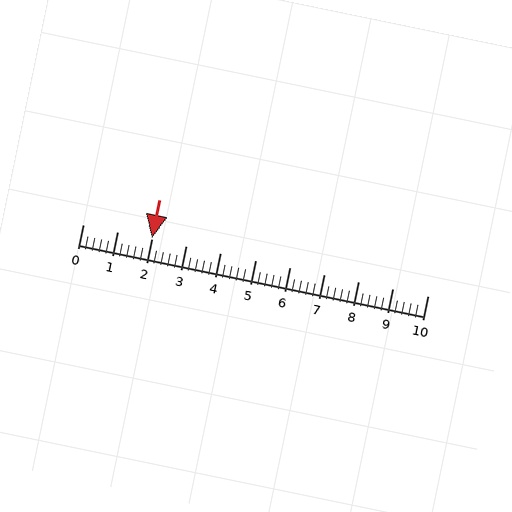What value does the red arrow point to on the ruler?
The red arrow points to approximately 2.0.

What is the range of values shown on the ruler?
The ruler shows values from 0 to 10.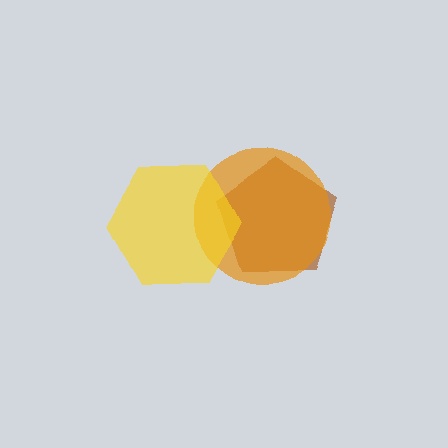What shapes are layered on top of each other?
The layered shapes are: a brown pentagon, an orange circle, a yellow hexagon.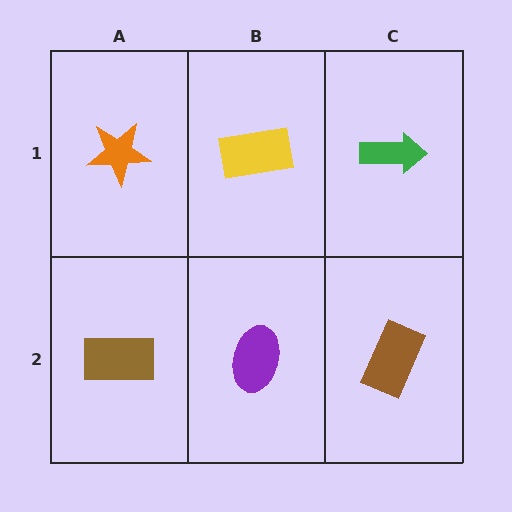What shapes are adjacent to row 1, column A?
A brown rectangle (row 2, column A), a yellow rectangle (row 1, column B).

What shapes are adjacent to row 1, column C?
A brown rectangle (row 2, column C), a yellow rectangle (row 1, column B).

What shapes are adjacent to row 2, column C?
A green arrow (row 1, column C), a purple ellipse (row 2, column B).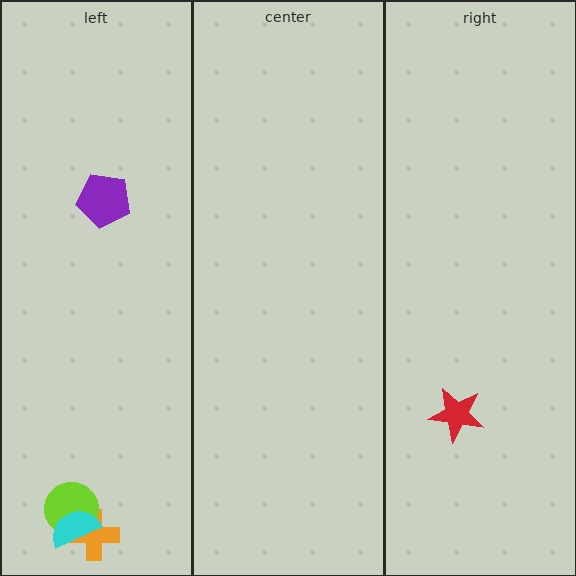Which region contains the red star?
The right region.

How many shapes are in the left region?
4.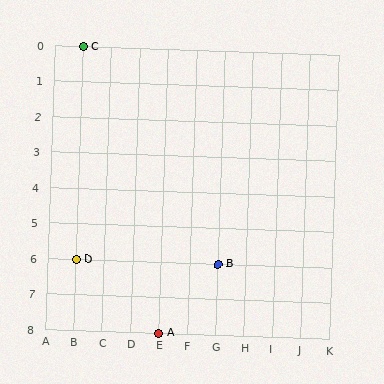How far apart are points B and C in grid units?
Points B and C are 5 columns and 6 rows apart (about 7.8 grid units diagonally).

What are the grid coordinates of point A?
Point A is at grid coordinates (E, 8).